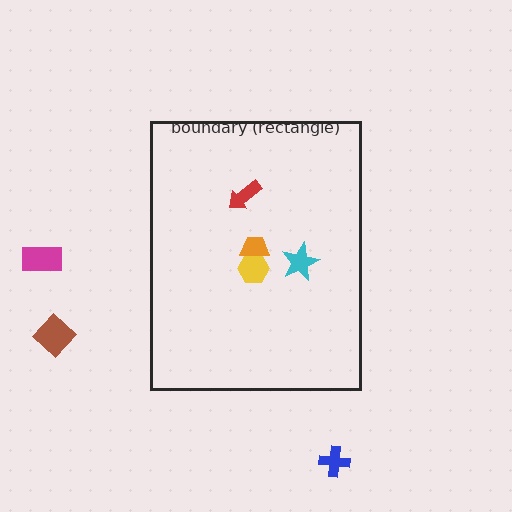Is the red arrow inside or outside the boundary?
Inside.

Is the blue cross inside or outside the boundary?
Outside.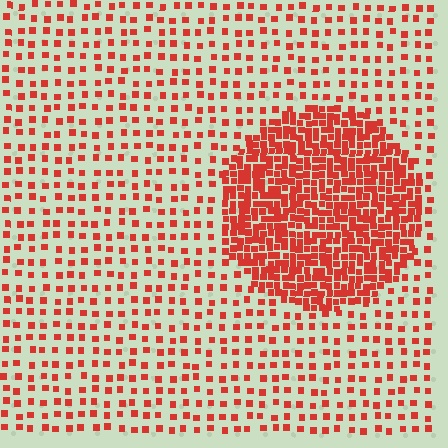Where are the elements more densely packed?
The elements are more densely packed inside the circle boundary.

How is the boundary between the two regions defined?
The boundary is defined by a change in element density (approximately 3.0x ratio). All elements are the same color, size, and shape.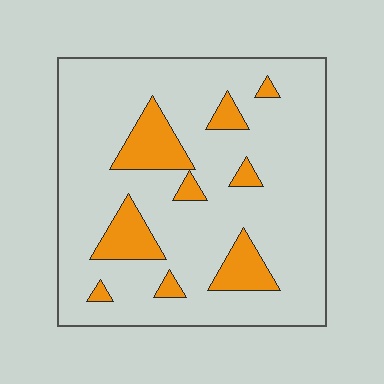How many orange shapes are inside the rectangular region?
9.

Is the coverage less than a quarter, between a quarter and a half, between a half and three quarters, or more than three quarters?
Less than a quarter.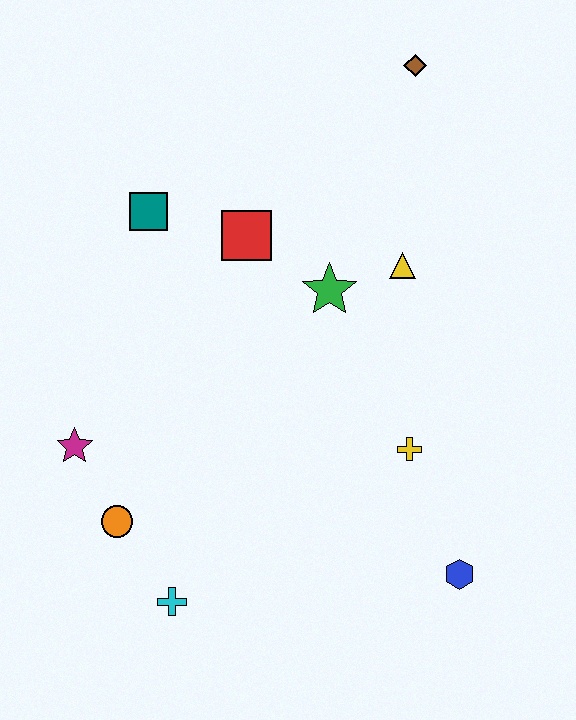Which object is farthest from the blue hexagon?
The brown diamond is farthest from the blue hexagon.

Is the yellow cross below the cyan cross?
No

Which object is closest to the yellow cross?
The blue hexagon is closest to the yellow cross.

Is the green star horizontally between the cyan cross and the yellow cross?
Yes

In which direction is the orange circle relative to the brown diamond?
The orange circle is below the brown diamond.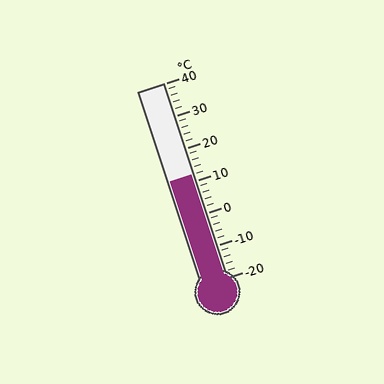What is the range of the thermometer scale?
The thermometer scale ranges from -20°C to 40°C.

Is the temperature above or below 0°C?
The temperature is above 0°C.